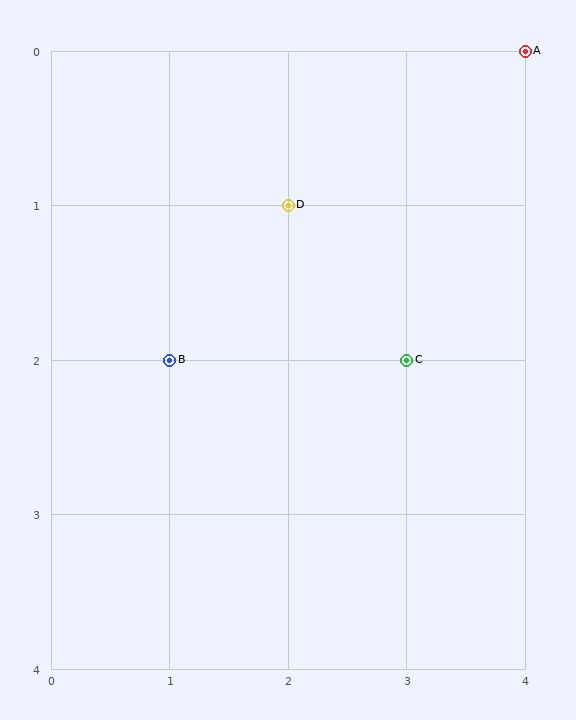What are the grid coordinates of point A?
Point A is at grid coordinates (4, 0).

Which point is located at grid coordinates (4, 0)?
Point A is at (4, 0).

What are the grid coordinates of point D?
Point D is at grid coordinates (2, 1).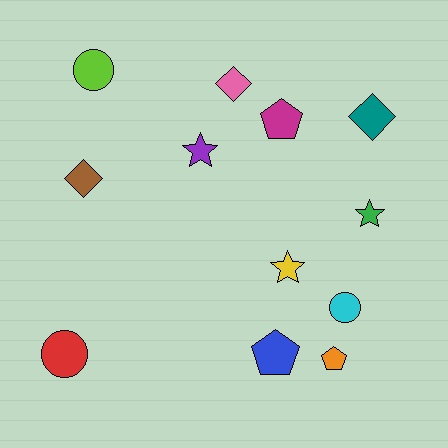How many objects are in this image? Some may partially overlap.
There are 12 objects.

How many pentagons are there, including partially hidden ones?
There are 3 pentagons.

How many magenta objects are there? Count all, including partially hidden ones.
There is 1 magenta object.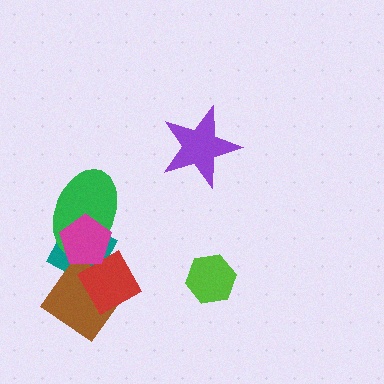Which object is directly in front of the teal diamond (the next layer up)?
The green ellipse is directly in front of the teal diamond.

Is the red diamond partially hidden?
Yes, it is partially covered by another shape.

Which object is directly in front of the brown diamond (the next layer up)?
The red diamond is directly in front of the brown diamond.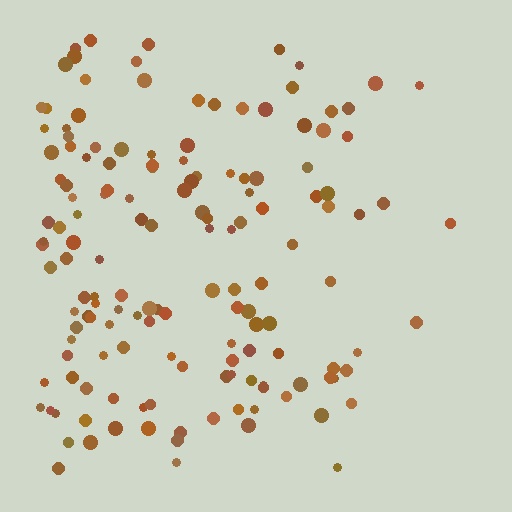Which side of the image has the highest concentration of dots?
The left.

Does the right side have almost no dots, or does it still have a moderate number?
Still a moderate number, just noticeably fewer than the left.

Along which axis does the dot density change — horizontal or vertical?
Horizontal.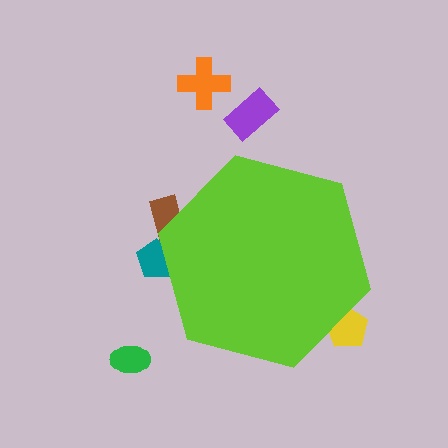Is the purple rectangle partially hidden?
No, the purple rectangle is fully visible.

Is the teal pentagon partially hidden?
Yes, the teal pentagon is partially hidden behind the lime hexagon.